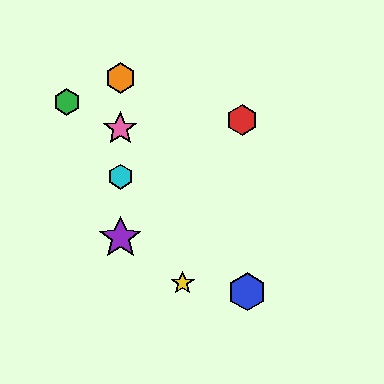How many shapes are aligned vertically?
4 shapes (the purple star, the orange hexagon, the cyan hexagon, the pink star) are aligned vertically.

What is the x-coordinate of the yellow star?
The yellow star is at x≈183.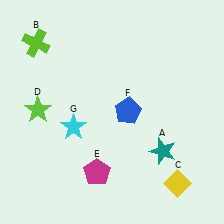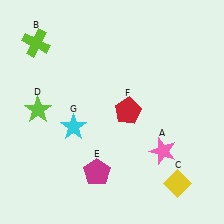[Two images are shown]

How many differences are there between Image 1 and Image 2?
There are 2 differences between the two images.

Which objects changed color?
A changed from teal to pink. F changed from blue to red.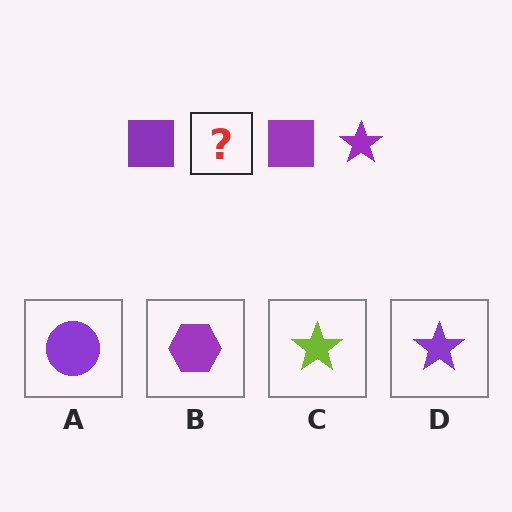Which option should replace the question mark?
Option D.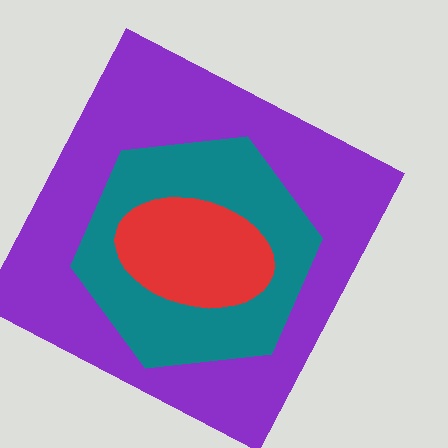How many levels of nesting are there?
3.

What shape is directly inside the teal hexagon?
The red ellipse.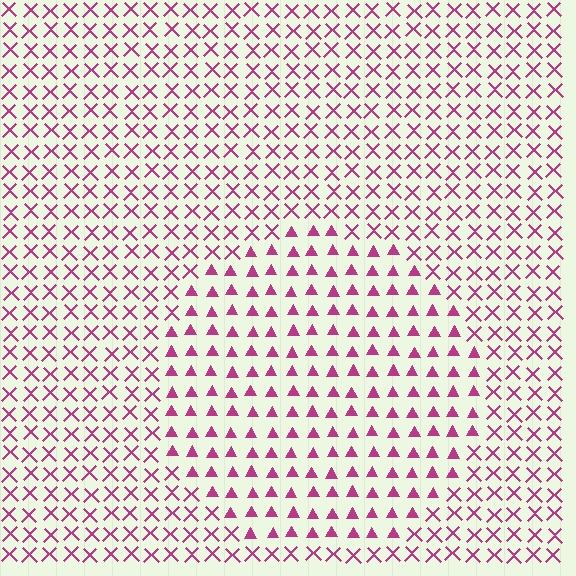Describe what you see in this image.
The image is filled with small magenta elements arranged in a uniform grid. A circle-shaped region contains triangles, while the surrounding area contains X marks. The boundary is defined purely by the change in element shape.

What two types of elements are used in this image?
The image uses triangles inside the circle region and X marks outside it.